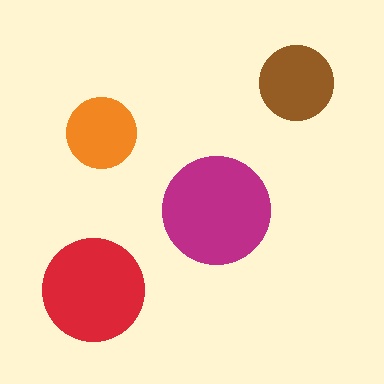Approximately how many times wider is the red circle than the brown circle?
About 1.5 times wider.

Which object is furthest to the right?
The brown circle is rightmost.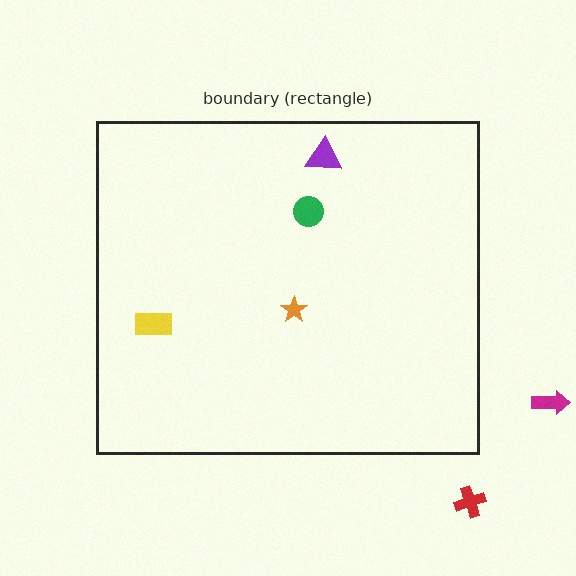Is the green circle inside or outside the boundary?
Inside.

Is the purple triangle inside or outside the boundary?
Inside.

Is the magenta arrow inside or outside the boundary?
Outside.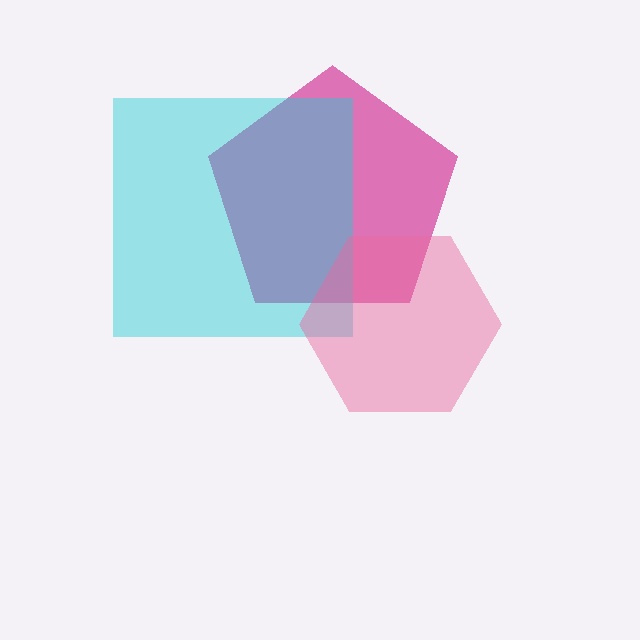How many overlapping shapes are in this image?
There are 3 overlapping shapes in the image.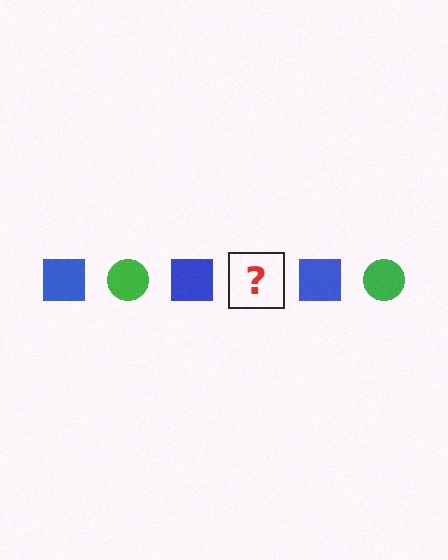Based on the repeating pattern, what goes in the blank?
The blank should be a green circle.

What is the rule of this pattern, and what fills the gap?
The rule is that the pattern alternates between blue square and green circle. The gap should be filled with a green circle.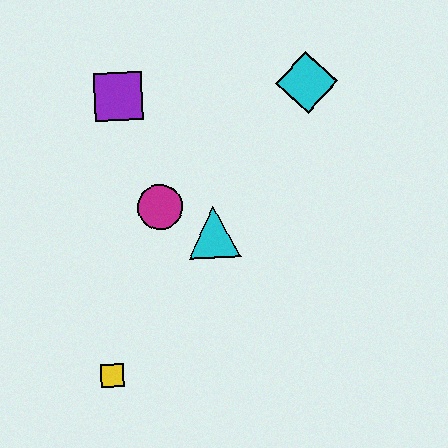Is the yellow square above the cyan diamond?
No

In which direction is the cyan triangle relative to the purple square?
The cyan triangle is below the purple square.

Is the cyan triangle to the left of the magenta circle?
No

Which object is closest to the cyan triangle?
The magenta circle is closest to the cyan triangle.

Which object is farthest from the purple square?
The yellow square is farthest from the purple square.